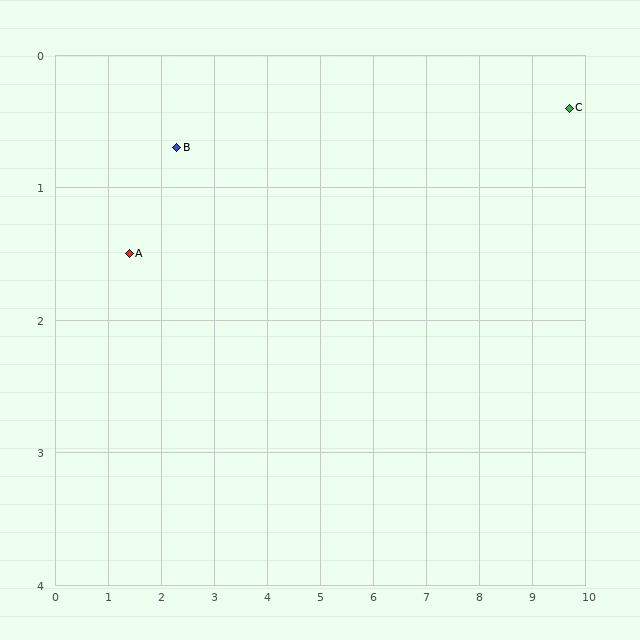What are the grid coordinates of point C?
Point C is at approximately (9.7, 0.4).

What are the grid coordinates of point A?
Point A is at approximately (1.4, 1.5).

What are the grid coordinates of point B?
Point B is at approximately (2.3, 0.7).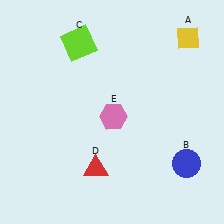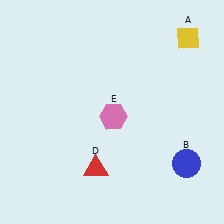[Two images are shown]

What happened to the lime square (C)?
The lime square (C) was removed in Image 2. It was in the top-left area of Image 1.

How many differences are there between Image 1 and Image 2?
There is 1 difference between the two images.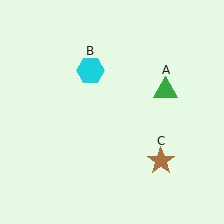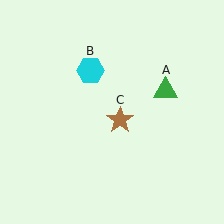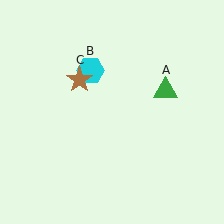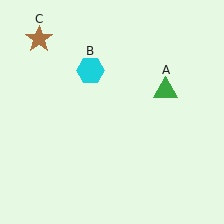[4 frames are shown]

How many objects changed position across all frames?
1 object changed position: brown star (object C).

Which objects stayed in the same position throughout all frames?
Green triangle (object A) and cyan hexagon (object B) remained stationary.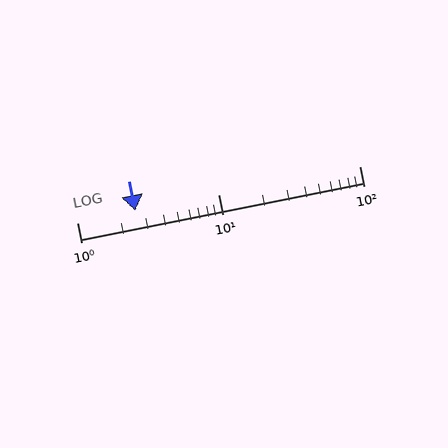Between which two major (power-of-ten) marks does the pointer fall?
The pointer is between 1 and 10.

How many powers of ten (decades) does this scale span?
The scale spans 2 decades, from 1 to 100.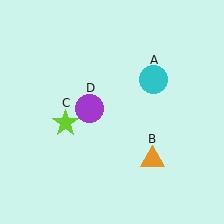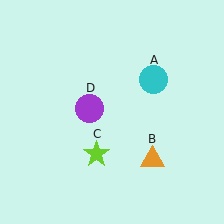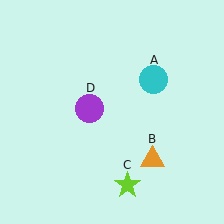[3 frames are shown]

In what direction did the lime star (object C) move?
The lime star (object C) moved down and to the right.